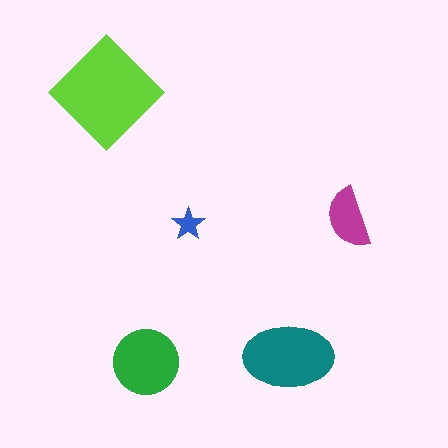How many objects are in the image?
There are 5 objects in the image.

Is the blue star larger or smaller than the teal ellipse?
Smaller.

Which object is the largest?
The lime diamond.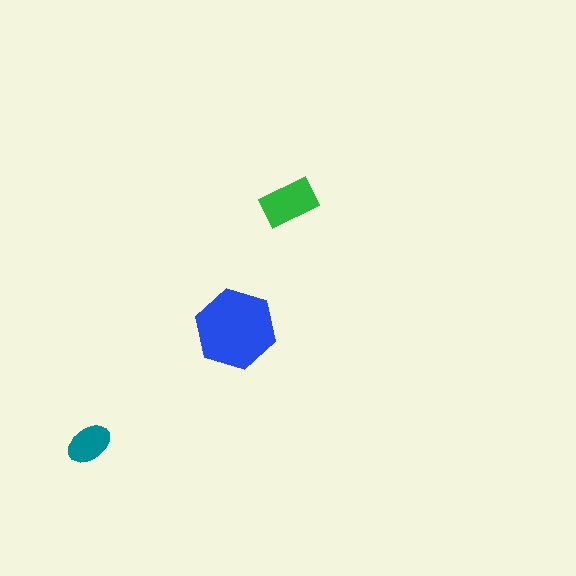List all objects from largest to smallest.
The blue hexagon, the green rectangle, the teal ellipse.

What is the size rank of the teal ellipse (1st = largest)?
3rd.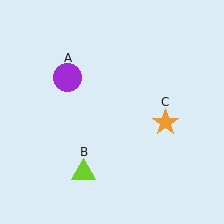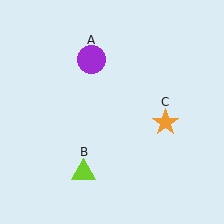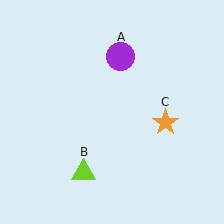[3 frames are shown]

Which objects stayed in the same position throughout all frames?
Lime triangle (object B) and orange star (object C) remained stationary.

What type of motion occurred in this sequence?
The purple circle (object A) rotated clockwise around the center of the scene.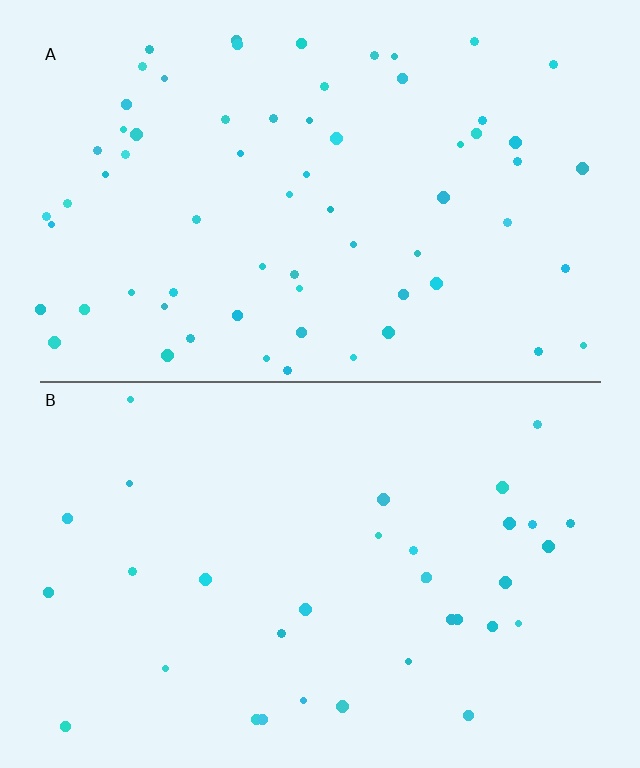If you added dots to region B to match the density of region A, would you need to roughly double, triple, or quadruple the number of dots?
Approximately double.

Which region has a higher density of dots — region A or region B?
A (the top).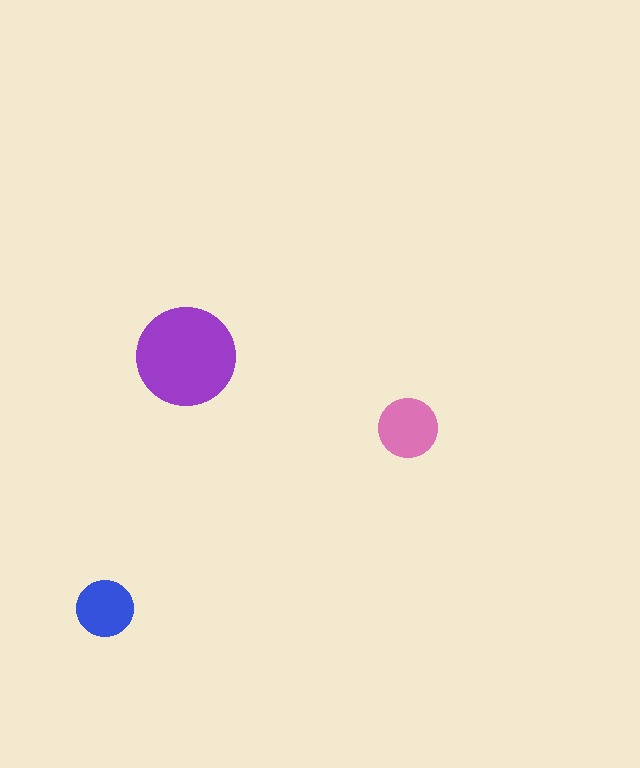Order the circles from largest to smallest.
the purple one, the pink one, the blue one.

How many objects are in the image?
There are 3 objects in the image.